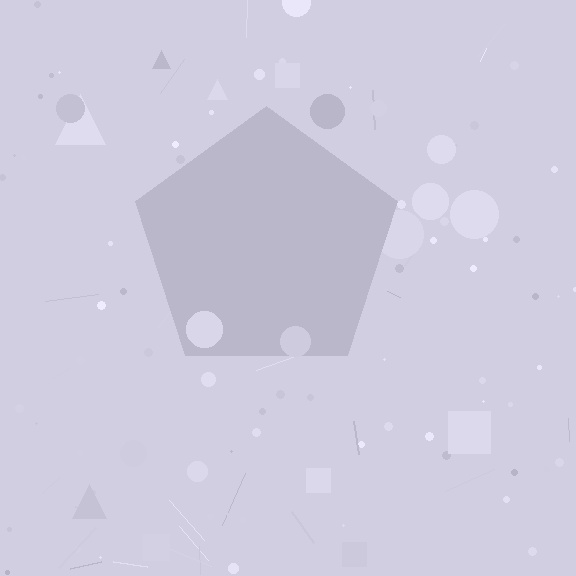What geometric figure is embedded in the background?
A pentagon is embedded in the background.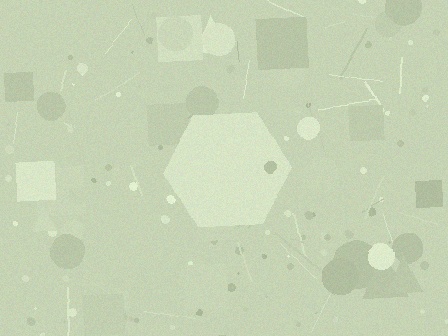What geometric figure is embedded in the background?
A hexagon is embedded in the background.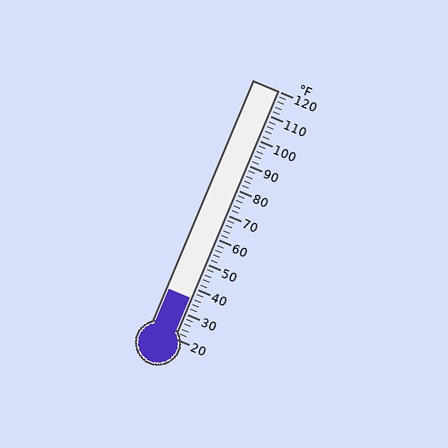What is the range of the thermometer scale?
The thermometer scale ranges from 20°F to 120°F.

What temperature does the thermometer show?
The thermometer shows approximately 36°F.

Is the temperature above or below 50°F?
The temperature is below 50°F.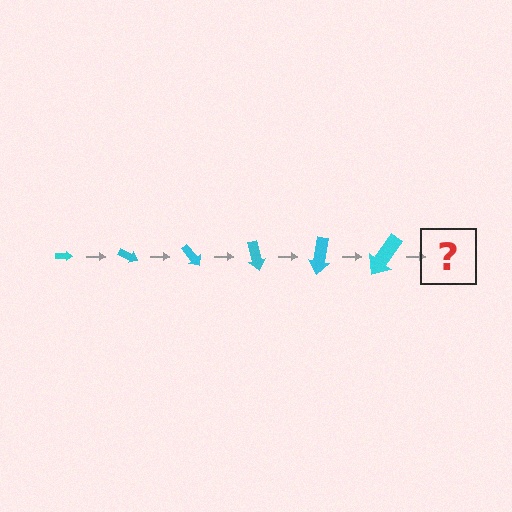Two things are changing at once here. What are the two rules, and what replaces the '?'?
The two rules are that the arrow grows larger each step and it rotates 25 degrees each step. The '?' should be an arrow, larger than the previous one and rotated 150 degrees from the start.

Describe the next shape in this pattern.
It should be an arrow, larger than the previous one and rotated 150 degrees from the start.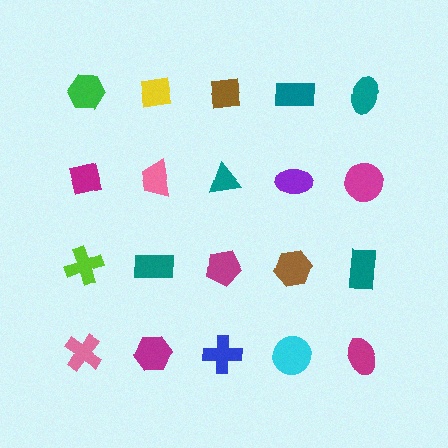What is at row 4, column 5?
A magenta ellipse.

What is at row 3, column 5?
A teal rectangle.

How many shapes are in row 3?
5 shapes.